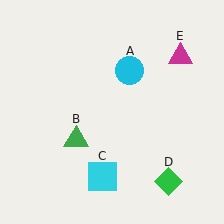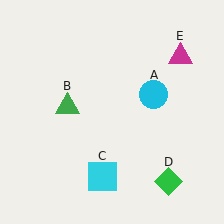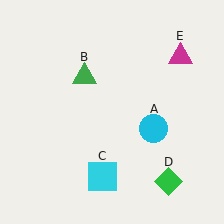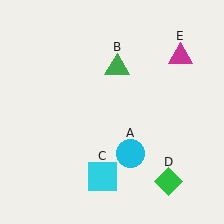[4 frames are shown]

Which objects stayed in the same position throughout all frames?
Cyan square (object C) and green diamond (object D) and magenta triangle (object E) remained stationary.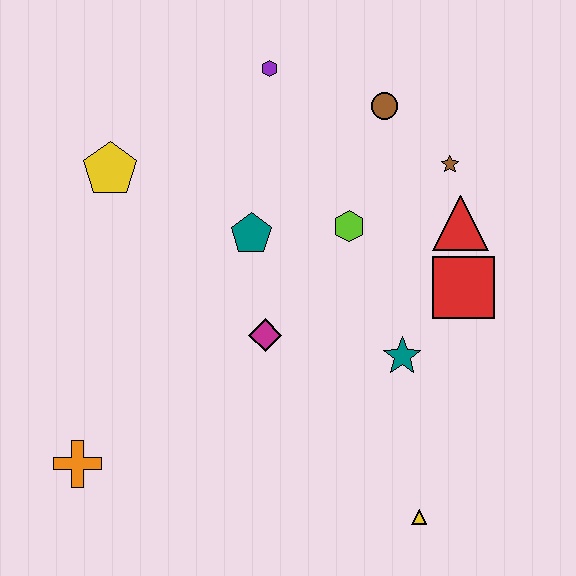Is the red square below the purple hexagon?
Yes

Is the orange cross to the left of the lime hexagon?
Yes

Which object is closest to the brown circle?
The brown star is closest to the brown circle.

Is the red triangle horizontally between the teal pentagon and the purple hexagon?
No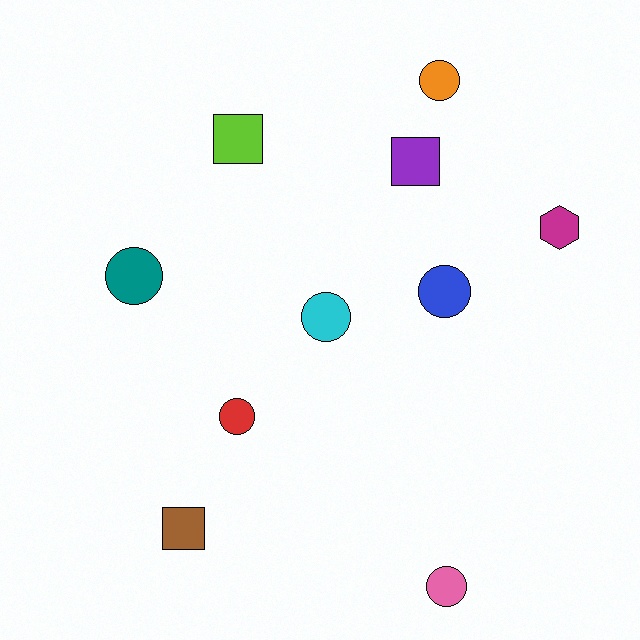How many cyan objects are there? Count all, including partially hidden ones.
There is 1 cyan object.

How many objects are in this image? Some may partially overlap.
There are 10 objects.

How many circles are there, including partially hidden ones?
There are 6 circles.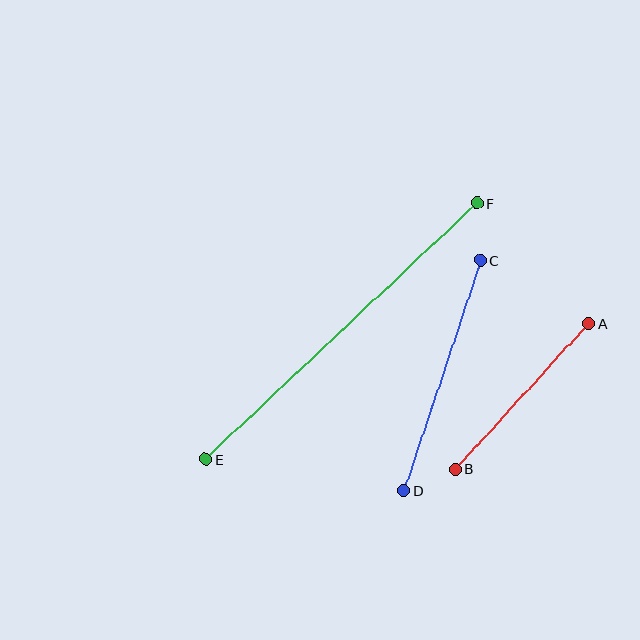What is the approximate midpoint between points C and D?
The midpoint is at approximately (442, 375) pixels.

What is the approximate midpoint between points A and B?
The midpoint is at approximately (522, 397) pixels.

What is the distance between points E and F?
The distance is approximately 373 pixels.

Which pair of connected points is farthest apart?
Points E and F are farthest apart.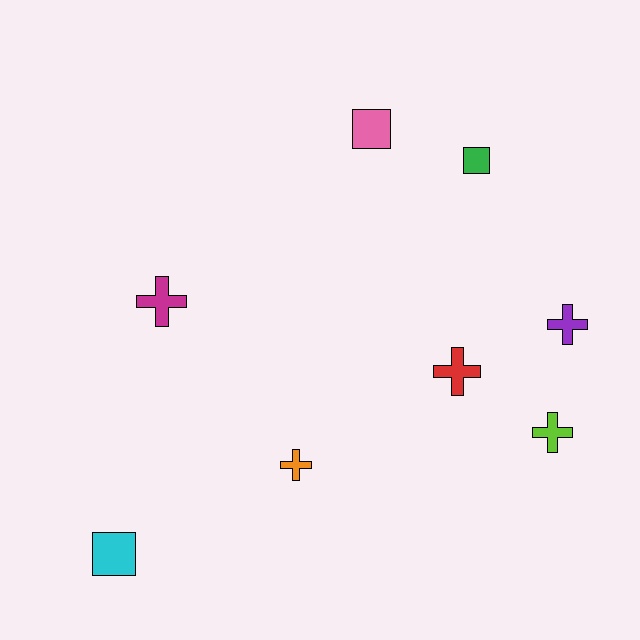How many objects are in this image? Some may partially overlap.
There are 8 objects.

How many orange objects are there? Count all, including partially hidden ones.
There is 1 orange object.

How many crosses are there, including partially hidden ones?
There are 5 crosses.